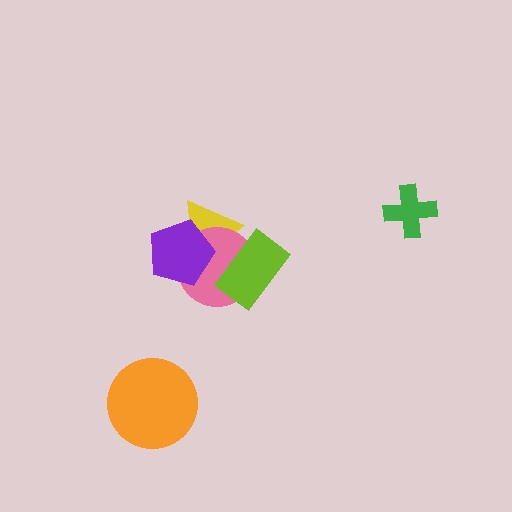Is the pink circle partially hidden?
Yes, it is partially covered by another shape.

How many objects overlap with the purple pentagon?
2 objects overlap with the purple pentagon.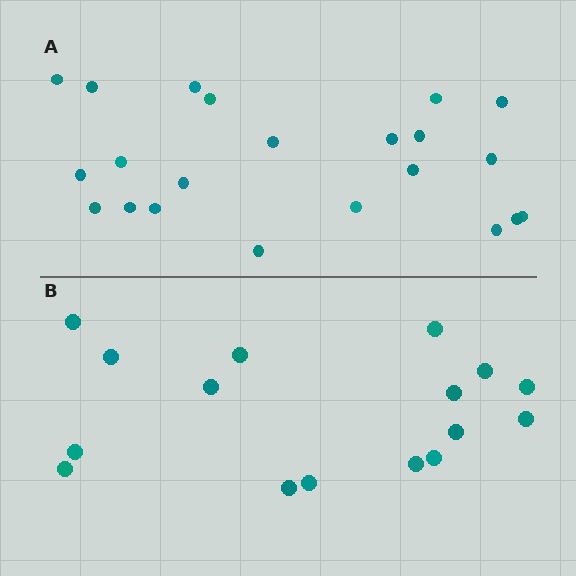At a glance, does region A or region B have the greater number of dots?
Region A (the top region) has more dots.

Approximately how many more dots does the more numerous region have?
Region A has about 6 more dots than region B.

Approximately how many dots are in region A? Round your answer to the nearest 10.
About 20 dots. (The exact count is 22, which rounds to 20.)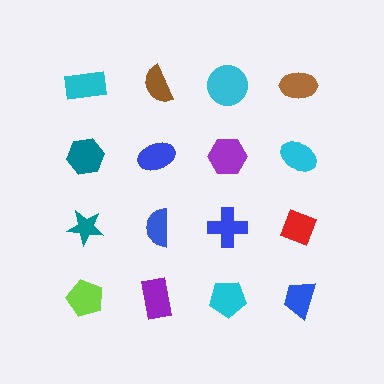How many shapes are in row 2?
4 shapes.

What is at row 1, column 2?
A brown semicircle.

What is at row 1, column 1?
A cyan rectangle.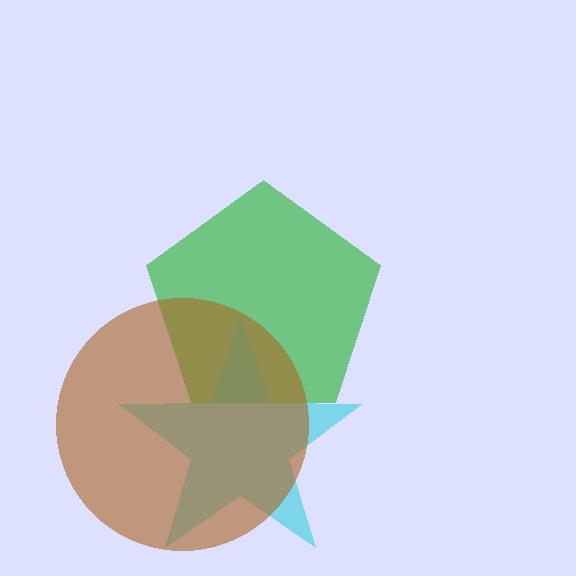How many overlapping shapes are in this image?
There are 3 overlapping shapes in the image.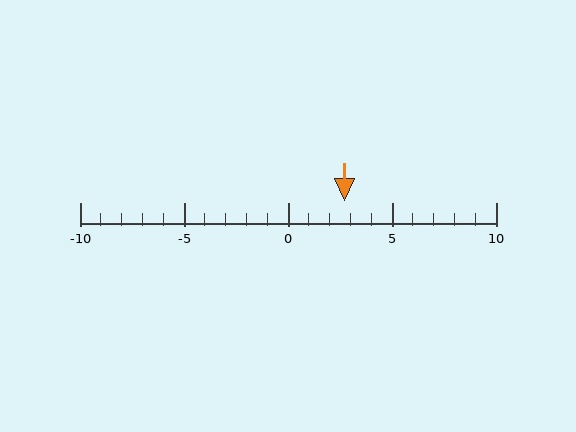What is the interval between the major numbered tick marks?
The major tick marks are spaced 5 units apart.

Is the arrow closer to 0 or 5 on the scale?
The arrow is closer to 5.